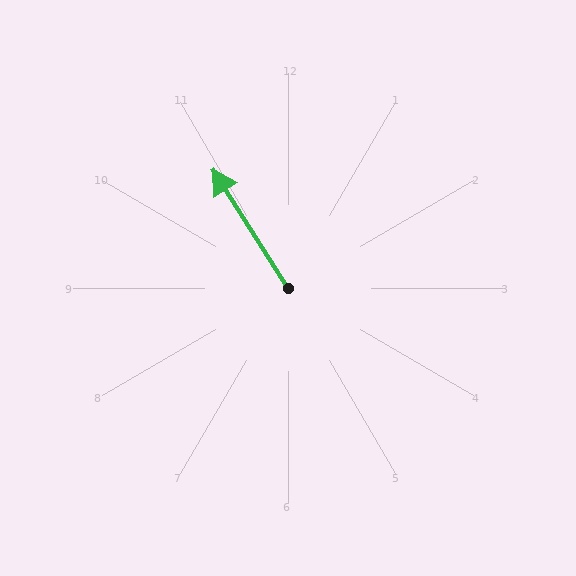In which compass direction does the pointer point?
Northwest.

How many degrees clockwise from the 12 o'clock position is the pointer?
Approximately 328 degrees.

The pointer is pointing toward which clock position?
Roughly 11 o'clock.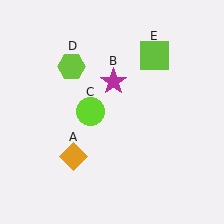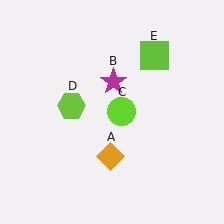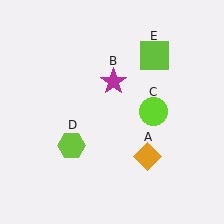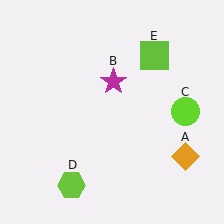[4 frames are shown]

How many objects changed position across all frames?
3 objects changed position: orange diamond (object A), lime circle (object C), lime hexagon (object D).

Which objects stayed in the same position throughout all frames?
Magenta star (object B) and lime square (object E) remained stationary.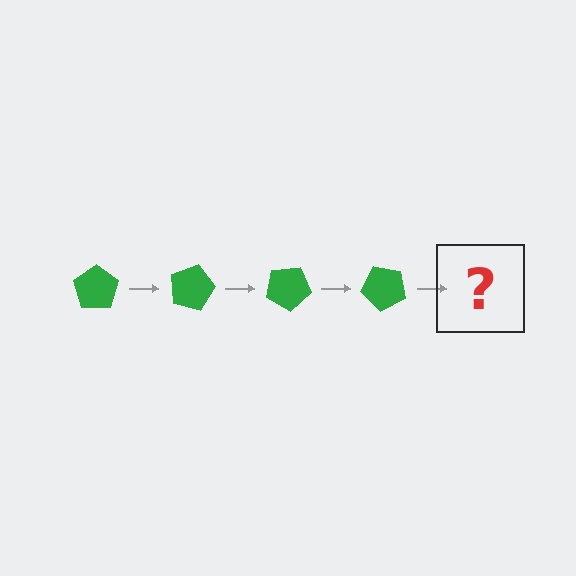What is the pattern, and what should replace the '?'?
The pattern is that the pentagon rotates 15 degrees each step. The '?' should be a green pentagon rotated 60 degrees.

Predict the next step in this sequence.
The next step is a green pentagon rotated 60 degrees.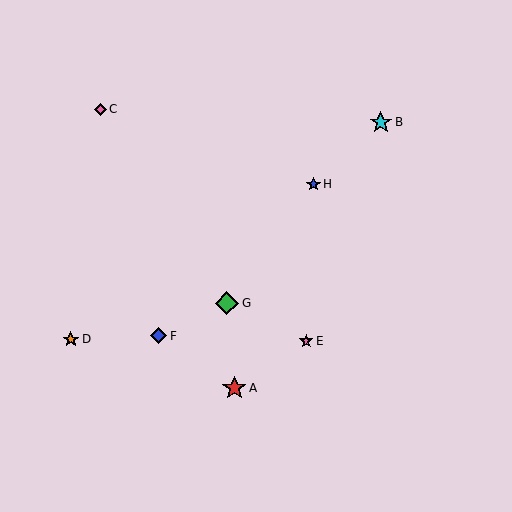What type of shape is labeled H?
Shape H is a blue star.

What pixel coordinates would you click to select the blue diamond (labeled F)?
Click at (158, 336) to select the blue diamond F.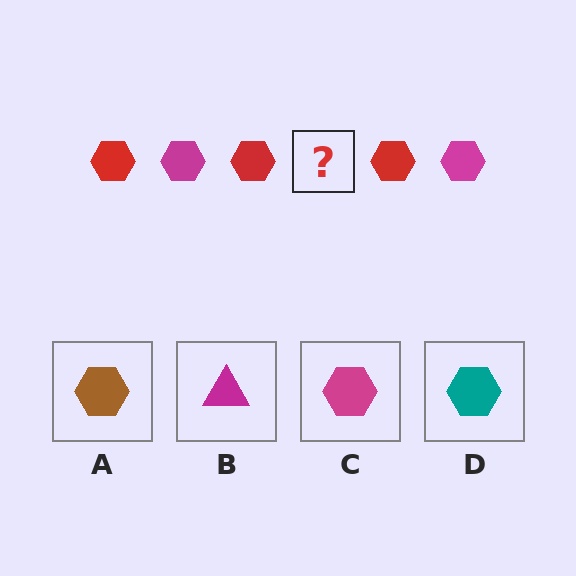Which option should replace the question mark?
Option C.